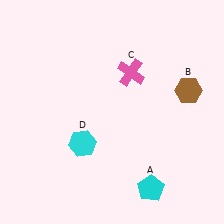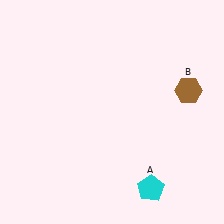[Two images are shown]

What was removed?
The pink cross (C), the cyan hexagon (D) were removed in Image 2.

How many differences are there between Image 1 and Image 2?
There are 2 differences between the two images.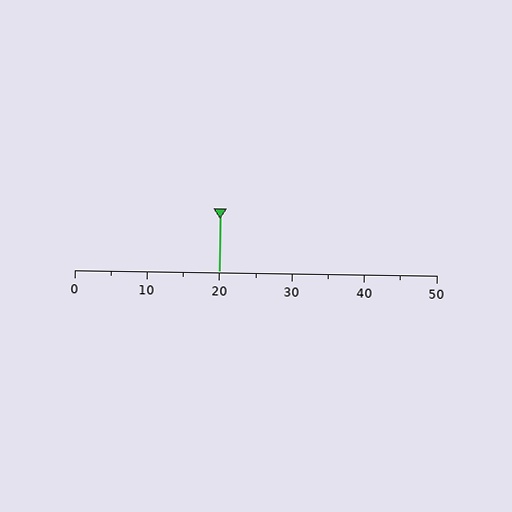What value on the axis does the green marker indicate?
The marker indicates approximately 20.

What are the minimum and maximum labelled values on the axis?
The axis runs from 0 to 50.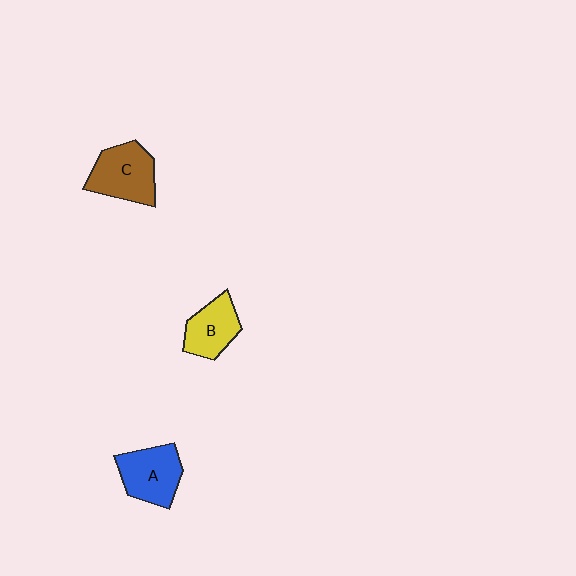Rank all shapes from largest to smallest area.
From largest to smallest: C (brown), A (blue), B (yellow).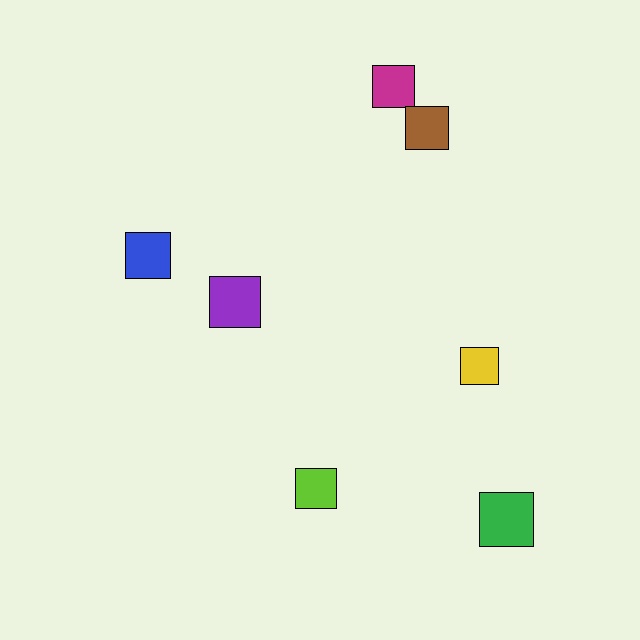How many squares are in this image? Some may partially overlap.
There are 7 squares.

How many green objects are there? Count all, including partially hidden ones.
There is 1 green object.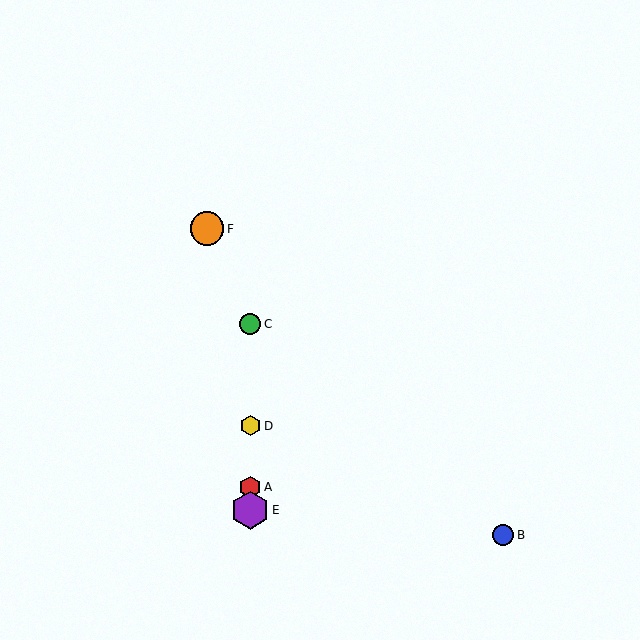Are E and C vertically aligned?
Yes, both are at x≈250.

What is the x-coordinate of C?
Object C is at x≈250.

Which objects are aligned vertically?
Objects A, C, D, E are aligned vertically.